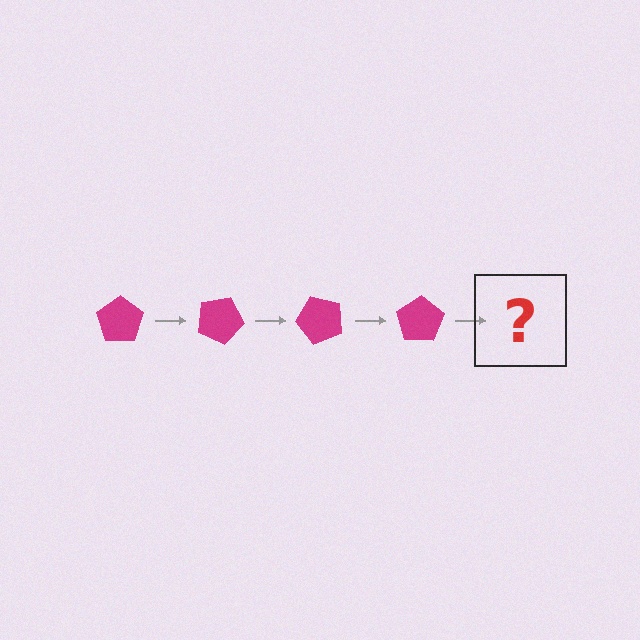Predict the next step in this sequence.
The next step is a magenta pentagon rotated 100 degrees.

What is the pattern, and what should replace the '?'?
The pattern is that the pentagon rotates 25 degrees each step. The '?' should be a magenta pentagon rotated 100 degrees.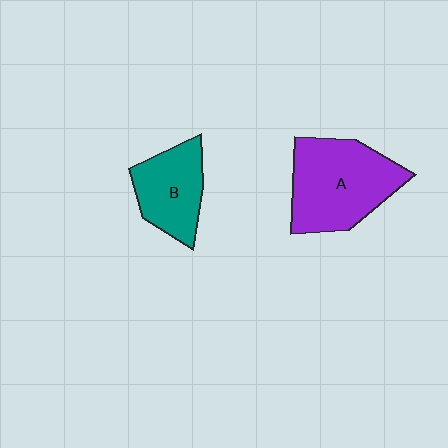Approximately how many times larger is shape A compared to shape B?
Approximately 1.5 times.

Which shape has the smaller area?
Shape B (teal).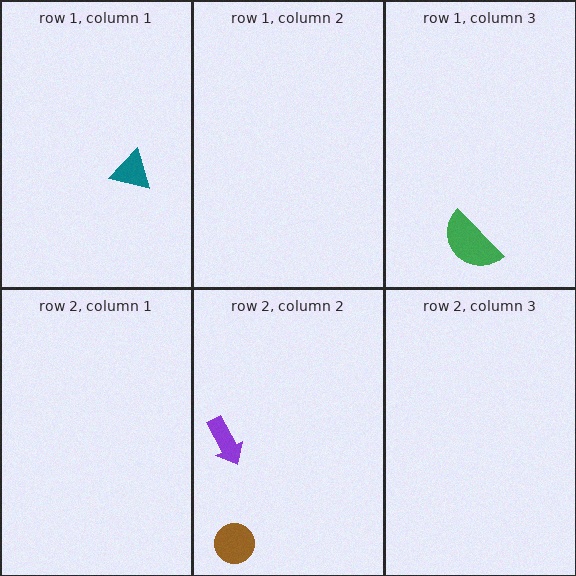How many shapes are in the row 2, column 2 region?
2.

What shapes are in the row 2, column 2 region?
The brown circle, the purple arrow.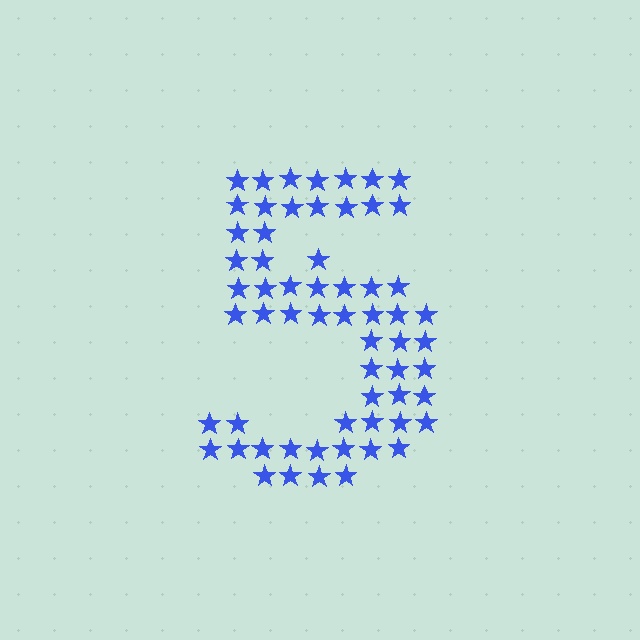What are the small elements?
The small elements are stars.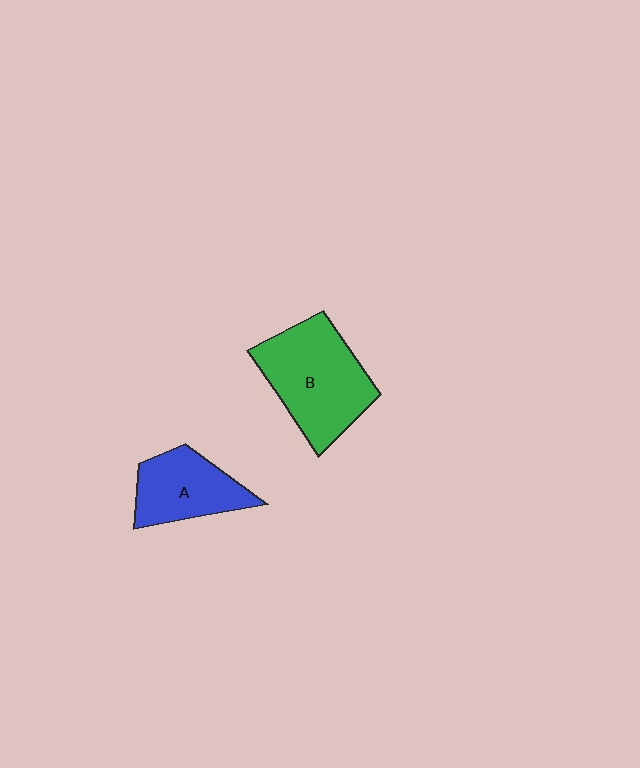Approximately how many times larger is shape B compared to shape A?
Approximately 1.5 times.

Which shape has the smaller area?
Shape A (blue).